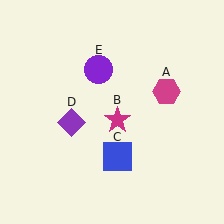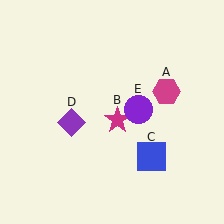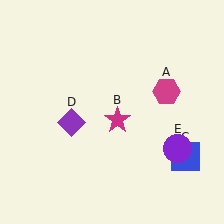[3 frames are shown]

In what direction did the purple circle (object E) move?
The purple circle (object E) moved down and to the right.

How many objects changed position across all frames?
2 objects changed position: blue square (object C), purple circle (object E).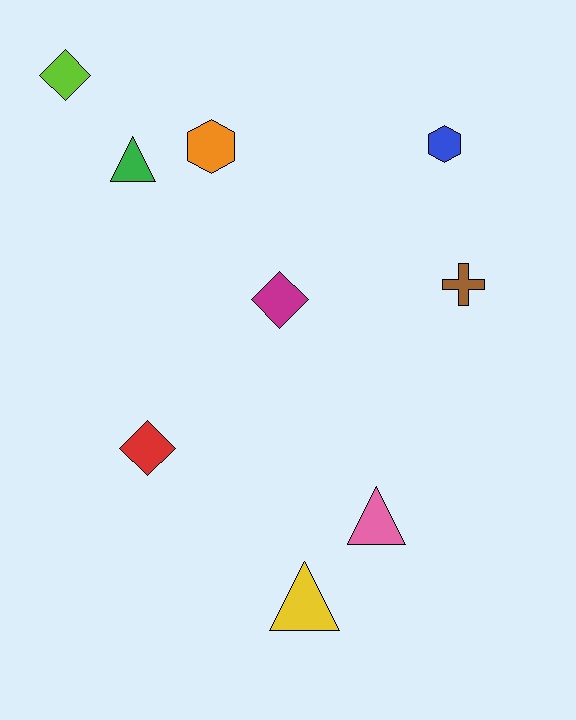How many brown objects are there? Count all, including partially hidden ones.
There is 1 brown object.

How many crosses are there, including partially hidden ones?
There is 1 cross.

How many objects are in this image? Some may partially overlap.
There are 9 objects.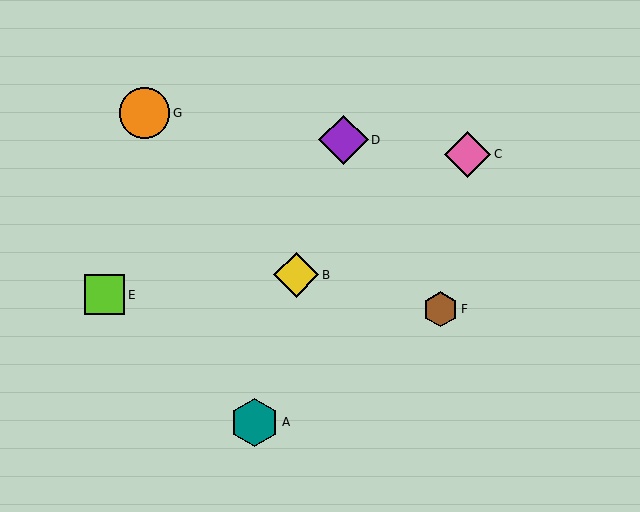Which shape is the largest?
The orange circle (labeled G) is the largest.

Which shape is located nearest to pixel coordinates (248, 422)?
The teal hexagon (labeled A) at (254, 422) is nearest to that location.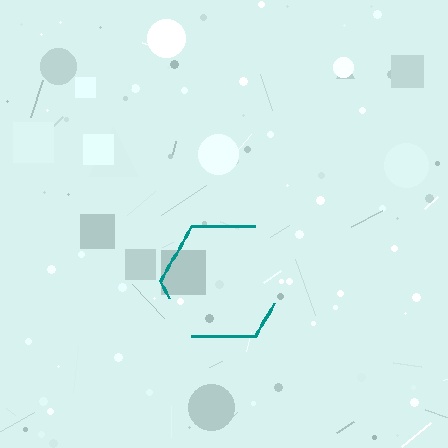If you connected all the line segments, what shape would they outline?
They would outline a hexagon.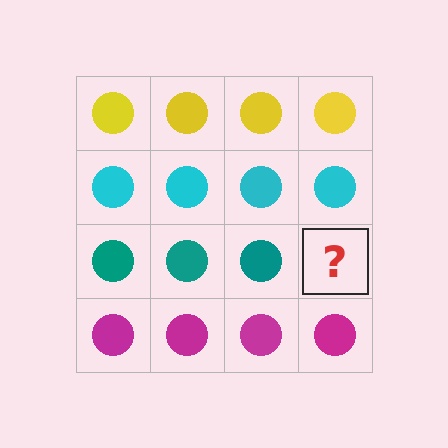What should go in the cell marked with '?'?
The missing cell should contain a teal circle.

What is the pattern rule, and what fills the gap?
The rule is that each row has a consistent color. The gap should be filled with a teal circle.